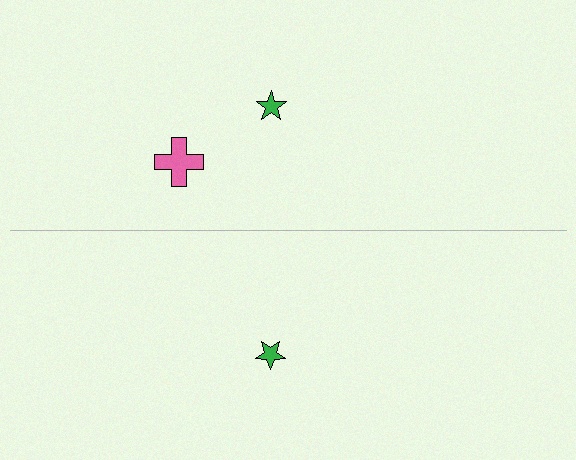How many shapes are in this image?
There are 3 shapes in this image.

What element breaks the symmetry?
A pink cross is missing from the bottom side.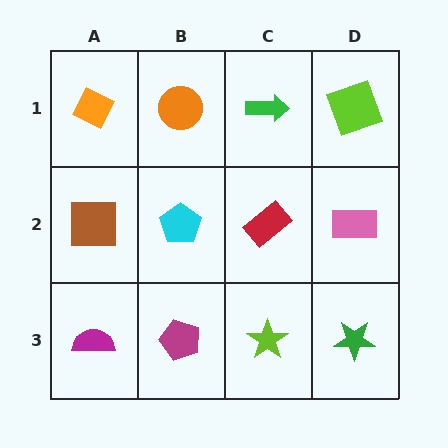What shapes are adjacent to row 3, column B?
A cyan pentagon (row 2, column B), a magenta semicircle (row 3, column A), a lime star (row 3, column C).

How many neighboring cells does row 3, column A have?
2.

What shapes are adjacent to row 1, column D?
A pink rectangle (row 2, column D), a green arrow (row 1, column C).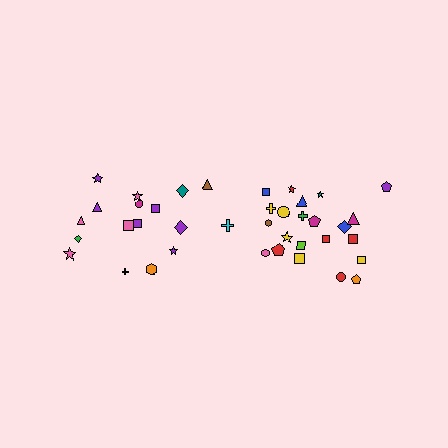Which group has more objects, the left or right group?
The right group.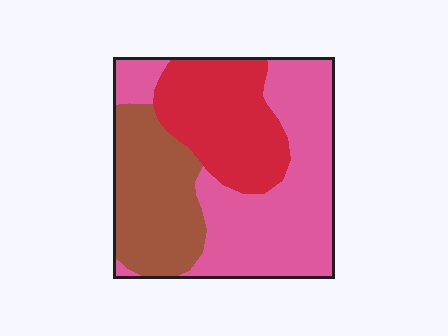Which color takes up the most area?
Pink, at roughly 45%.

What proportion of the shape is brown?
Brown takes up about one quarter (1/4) of the shape.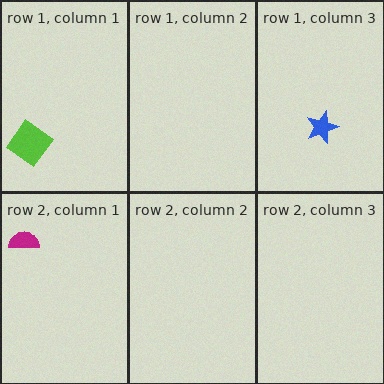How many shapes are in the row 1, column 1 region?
1.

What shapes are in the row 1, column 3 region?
The blue star.